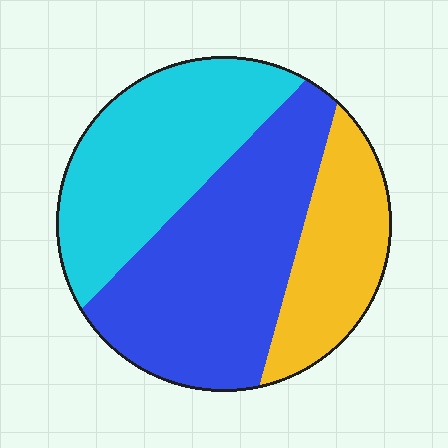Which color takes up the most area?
Blue, at roughly 45%.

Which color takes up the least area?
Yellow, at roughly 20%.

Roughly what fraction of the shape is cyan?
Cyan takes up about one third (1/3) of the shape.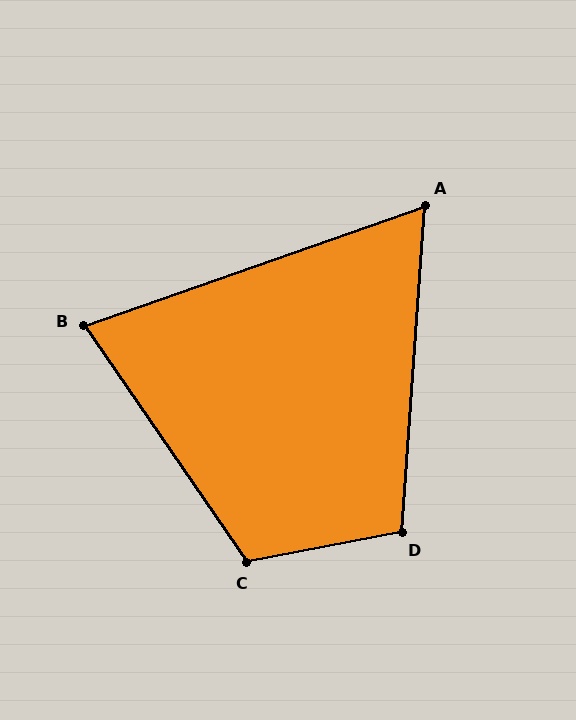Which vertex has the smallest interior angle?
A, at approximately 67 degrees.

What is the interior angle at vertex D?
Approximately 105 degrees (obtuse).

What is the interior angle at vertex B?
Approximately 75 degrees (acute).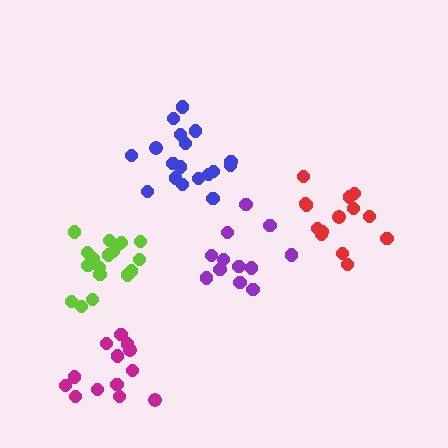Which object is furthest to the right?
The red cluster is rightmost.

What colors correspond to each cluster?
The clusters are colored: lime, magenta, blue, red, purple.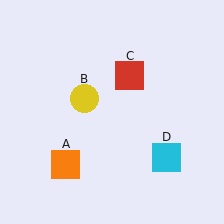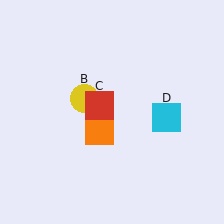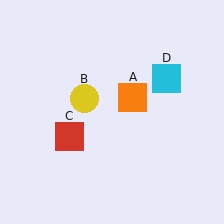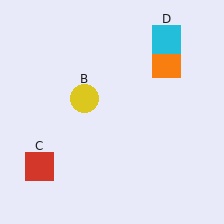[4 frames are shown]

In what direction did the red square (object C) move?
The red square (object C) moved down and to the left.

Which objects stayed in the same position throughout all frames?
Yellow circle (object B) remained stationary.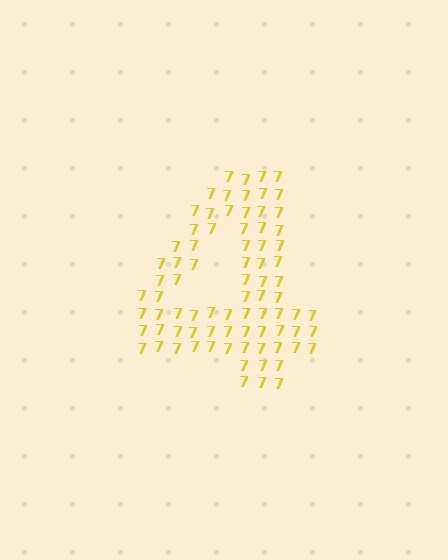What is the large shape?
The large shape is the digit 4.